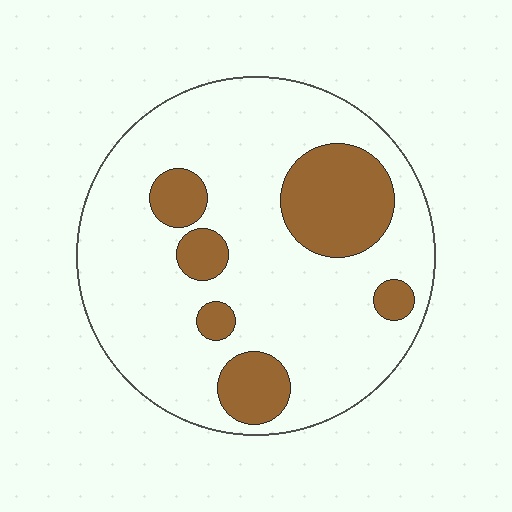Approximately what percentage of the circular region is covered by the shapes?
Approximately 20%.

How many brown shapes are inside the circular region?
6.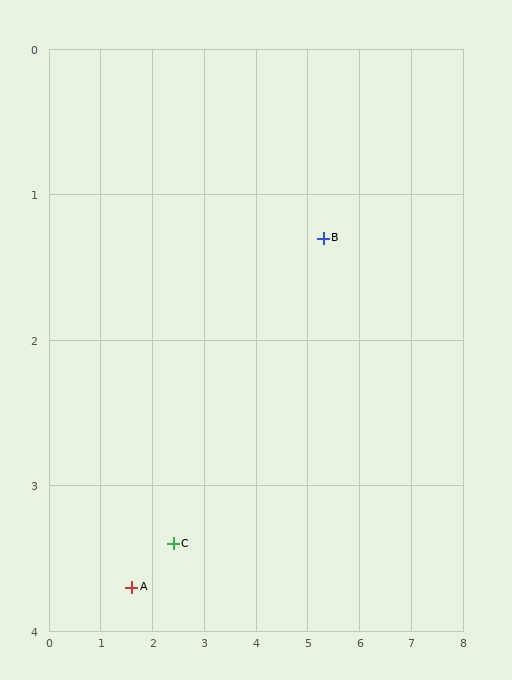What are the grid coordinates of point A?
Point A is at approximately (1.6, 3.7).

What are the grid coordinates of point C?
Point C is at approximately (2.4, 3.4).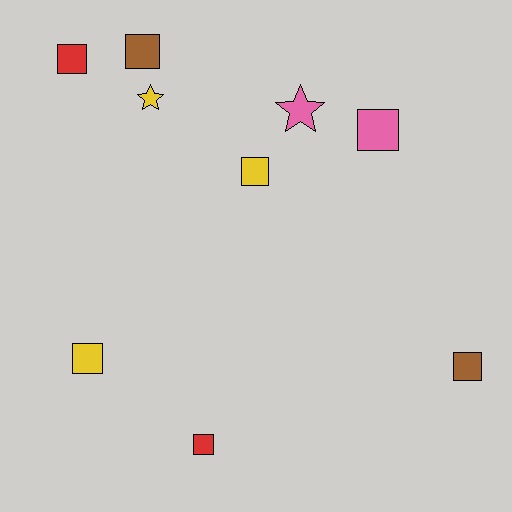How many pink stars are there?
There is 1 pink star.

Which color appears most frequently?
Yellow, with 3 objects.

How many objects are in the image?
There are 9 objects.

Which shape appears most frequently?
Square, with 7 objects.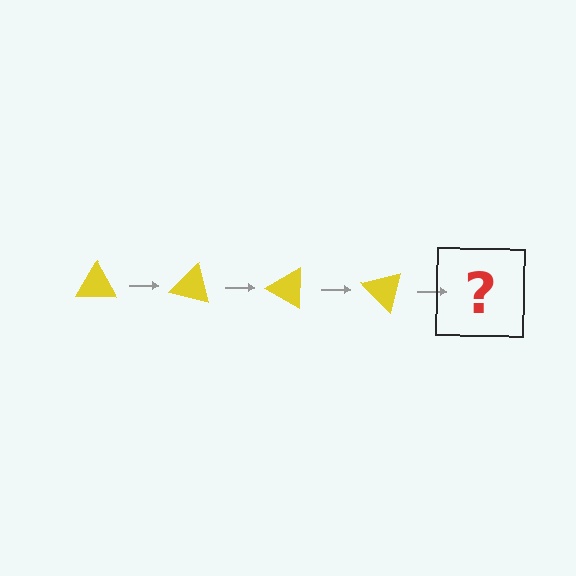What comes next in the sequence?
The next element should be a yellow triangle rotated 60 degrees.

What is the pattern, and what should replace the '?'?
The pattern is that the triangle rotates 15 degrees each step. The '?' should be a yellow triangle rotated 60 degrees.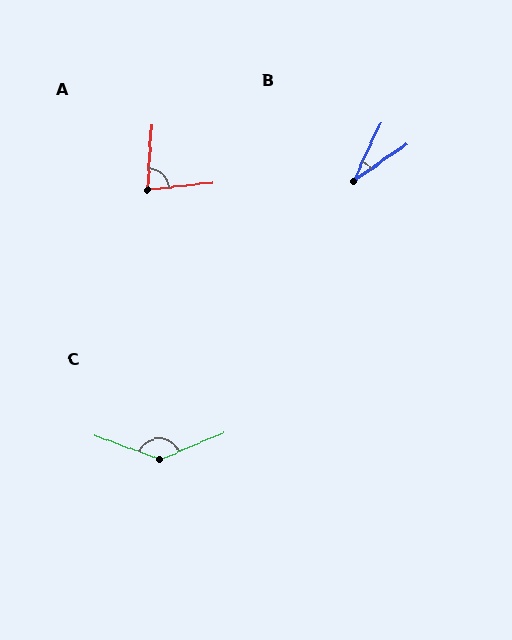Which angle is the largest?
C, at approximately 137 degrees.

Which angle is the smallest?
B, at approximately 30 degrees.